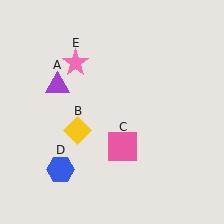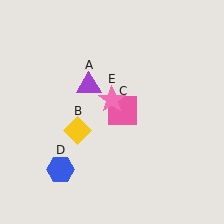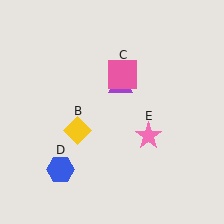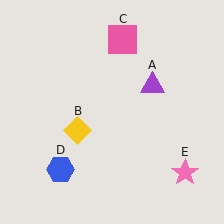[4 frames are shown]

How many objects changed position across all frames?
3 objects changed position: purple triangle (object A), pink square (object C), pink star (object E).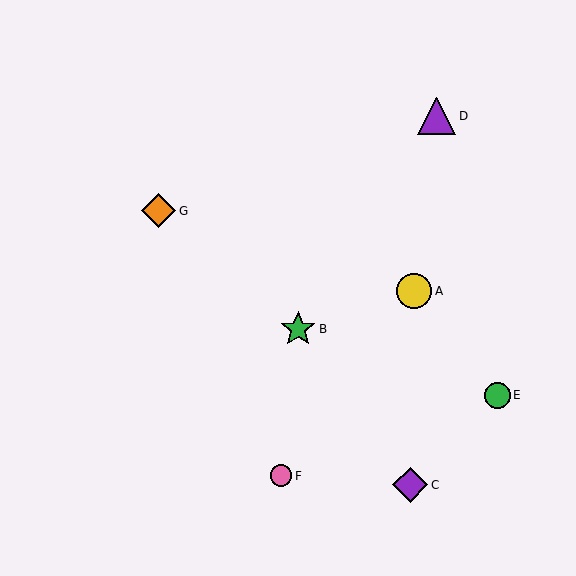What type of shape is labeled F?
Shape F is a pink circle.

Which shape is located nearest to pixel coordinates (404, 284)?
The yellow circle (labeled A) at (414, 291) is nearest to that location.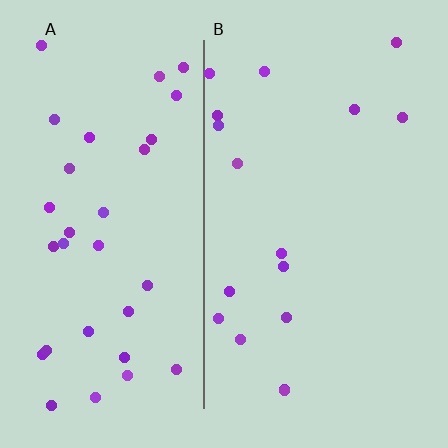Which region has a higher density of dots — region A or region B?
A (the left).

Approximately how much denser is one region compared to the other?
Approximately 2.0× — region A over region B.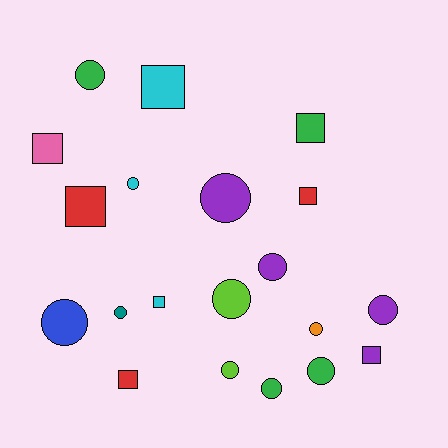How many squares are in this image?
There are 8 squares.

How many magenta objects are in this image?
There are no magenta objects.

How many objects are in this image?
There are 20 objects.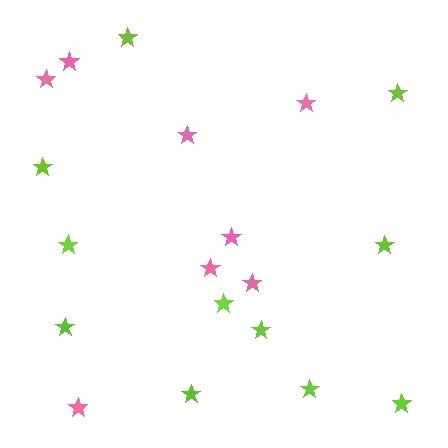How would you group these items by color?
There are 2 groups: one group of lime stars (11) and one group of pink stars (8).